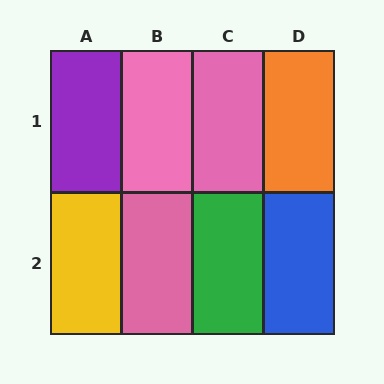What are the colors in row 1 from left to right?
Purple, pink, pink, orange.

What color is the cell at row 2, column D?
Blue.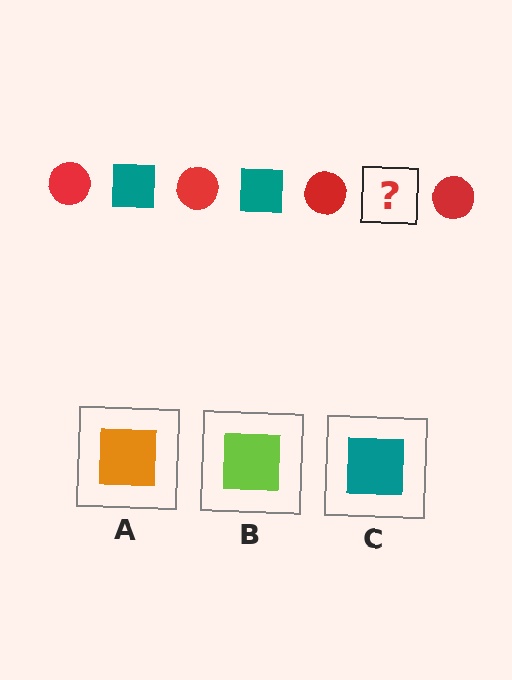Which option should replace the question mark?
Option C.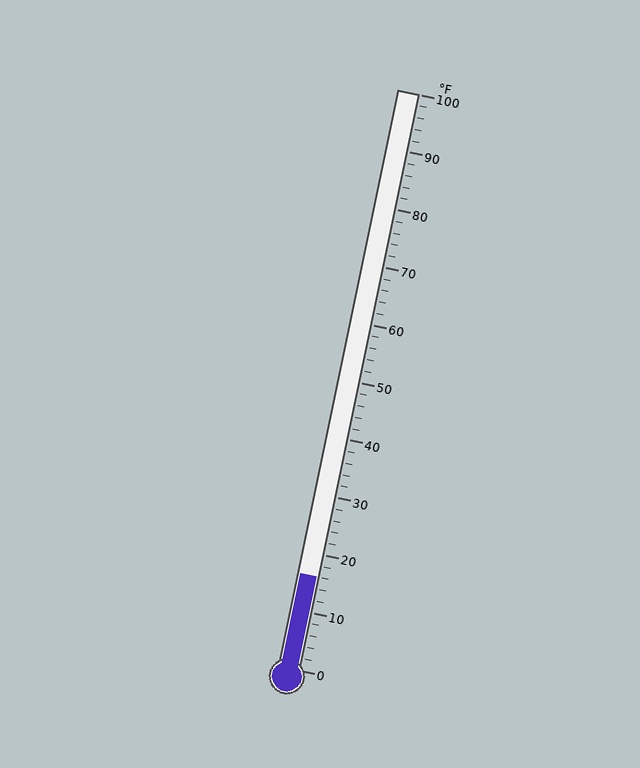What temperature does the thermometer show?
The thermometer shows approximately 16°F.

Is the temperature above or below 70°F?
The temperature is below 70°F.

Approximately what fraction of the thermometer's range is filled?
The thermometer is filled to approximately 15% of its range.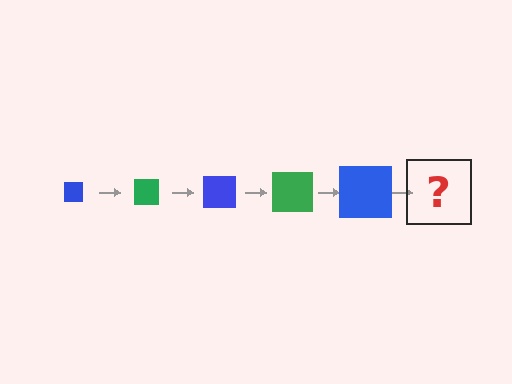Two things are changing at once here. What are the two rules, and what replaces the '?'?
The two rules are that the square grows larger each step and the color cycles through blue and green. The '?' should be a green square, larger than the previous one.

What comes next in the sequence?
The next element should be a green square, larger than the previous one.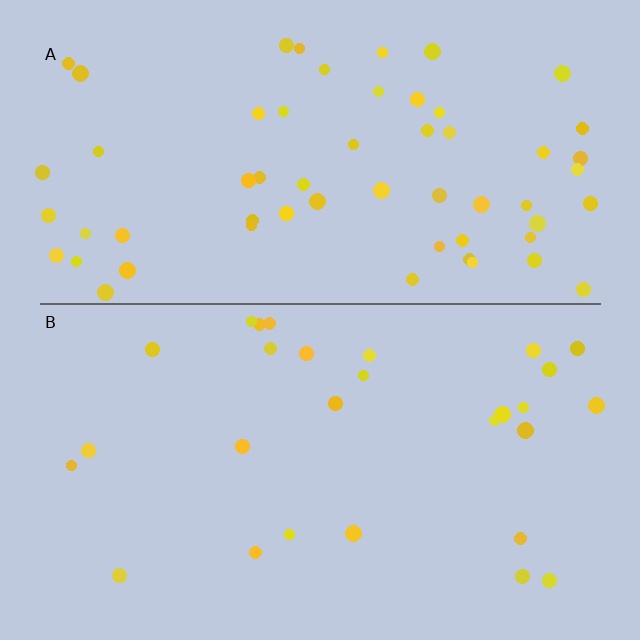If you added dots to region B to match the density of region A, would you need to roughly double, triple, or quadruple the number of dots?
Approximately double.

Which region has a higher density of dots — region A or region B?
A (the top).